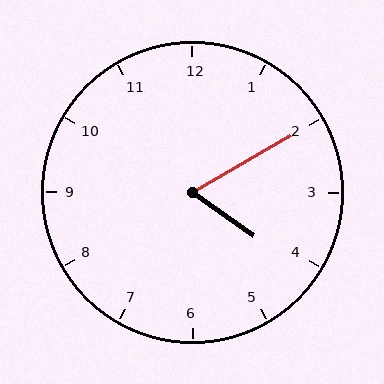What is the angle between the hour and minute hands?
Approximately 65 degrees.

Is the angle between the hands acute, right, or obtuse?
It is acute.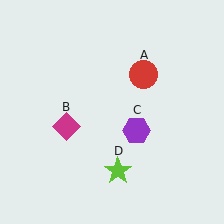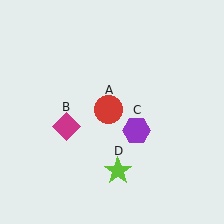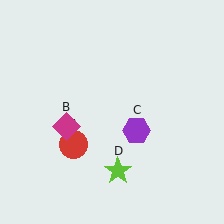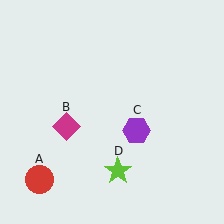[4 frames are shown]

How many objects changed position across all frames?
1 object changed position: red circle (object A).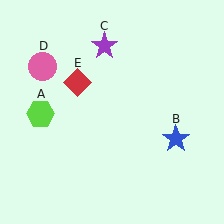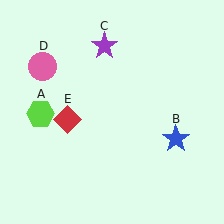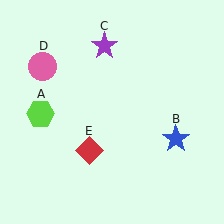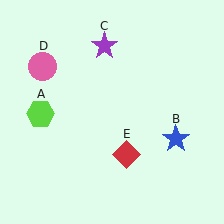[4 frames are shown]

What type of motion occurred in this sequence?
The red diamond (object E) rotated counterclockwise around the center of the scene.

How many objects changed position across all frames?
1 object changed position: red diamond (object E).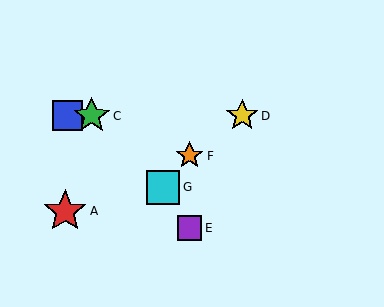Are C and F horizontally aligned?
No, C is at y≈116 and F is at y≈156.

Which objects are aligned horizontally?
Objects B, C, D are aligned horizontally.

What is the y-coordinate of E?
Object E is at y≈228.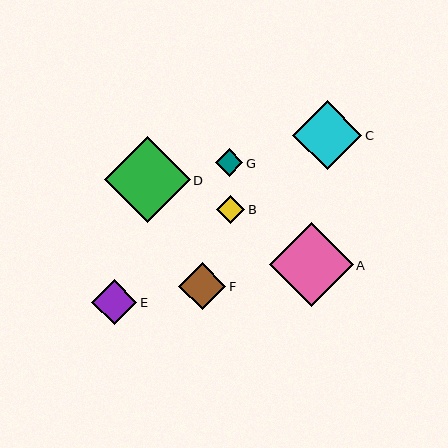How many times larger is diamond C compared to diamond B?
Diamond C is approximately 2.4 times the size of diamond B.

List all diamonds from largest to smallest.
From largest to smallest: D, A, C, F, E, B, G.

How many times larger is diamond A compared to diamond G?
Diamond A is approximately 3.0 times the size of diamond G.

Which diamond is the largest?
Diamond D is the largest with a size of approximately 86 pixels.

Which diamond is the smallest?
Diamond G is the smallest with a size of approximately 28 pixels.